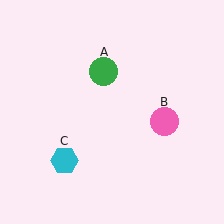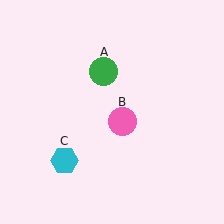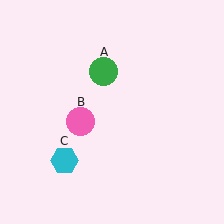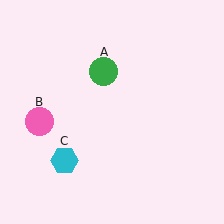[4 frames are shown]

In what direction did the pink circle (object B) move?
The pink circle (object B) moved left.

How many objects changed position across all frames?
1 object changed position: pink circle (object B).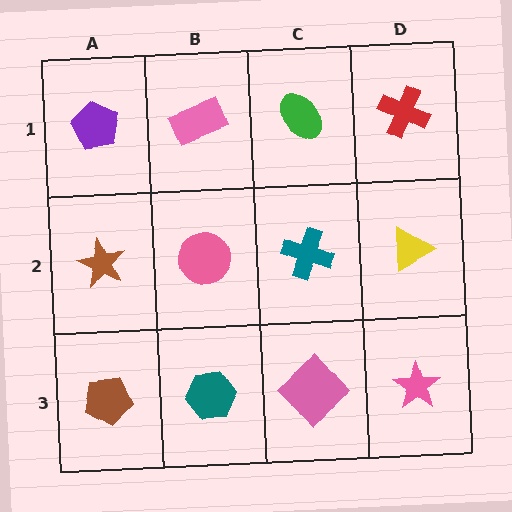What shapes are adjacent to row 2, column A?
A purple pentagon (row 1, column A), a brown pentagon (row 3, column A), a pink circle (row 2, column B).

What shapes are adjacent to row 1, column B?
A pink circle (row 2, column B), a purple pentagon (row 1, column A), a green ellipse (row 1, column C).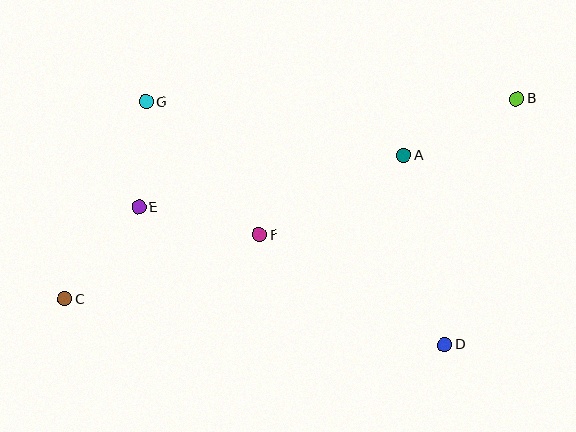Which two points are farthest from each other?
Points B and C are farthest from each other.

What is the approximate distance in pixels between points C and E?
The distance between C and E is approximately 118 pixels.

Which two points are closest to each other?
Points E and G are closest to each other.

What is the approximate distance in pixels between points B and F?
The distance between B and F is approximately 291 pixels.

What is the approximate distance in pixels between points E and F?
The distance between E and F is approximately 124 pixels.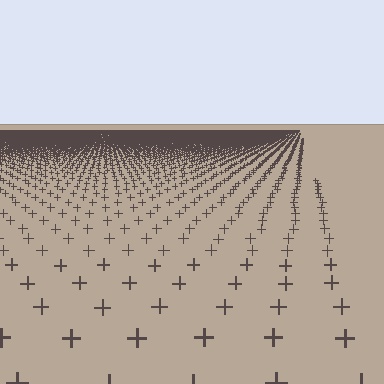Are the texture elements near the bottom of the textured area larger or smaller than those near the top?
Larger. Near the bottom, elements are closer to the viewer and appear at a bigger on-screen size.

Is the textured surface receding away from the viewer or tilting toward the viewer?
The surface is receding away from the viewer. Texture elements get smaller and denser toward the top.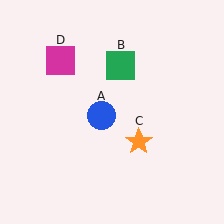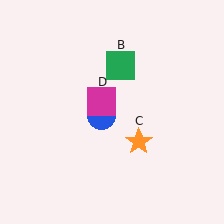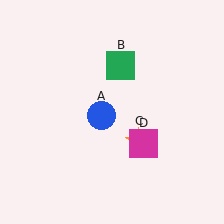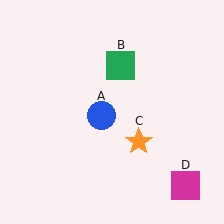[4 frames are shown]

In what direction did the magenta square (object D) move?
The magenta square (object D) moved down and to the right.